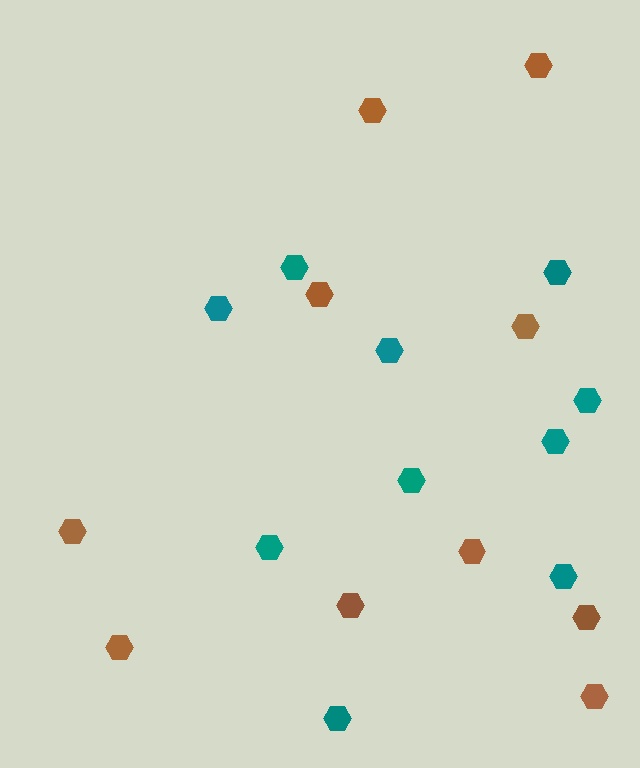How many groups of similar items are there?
There are 2 groups: one group of teal hexagons (10) and one group of brown hexagons (10).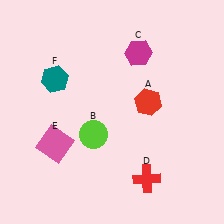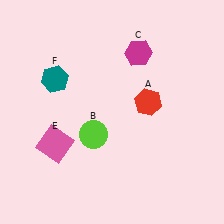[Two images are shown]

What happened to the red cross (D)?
The red cross (D) was removed in Image 2. It was in the bottom-right area of Image 1.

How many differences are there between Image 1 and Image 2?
There is 1 difference between the two images.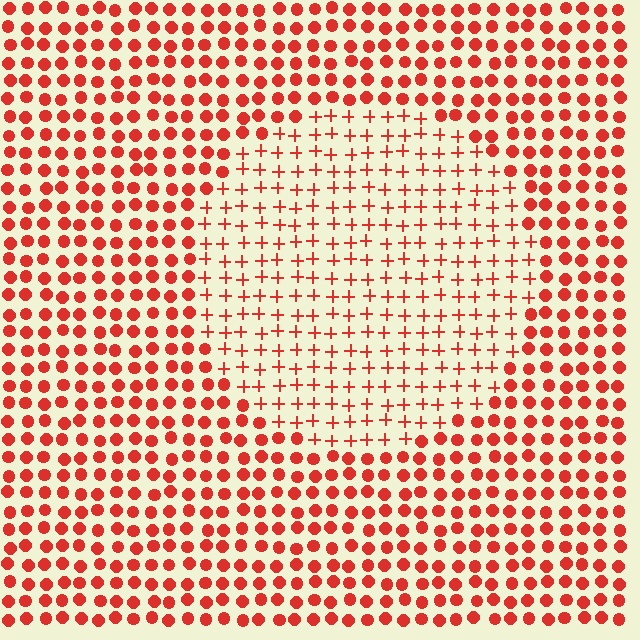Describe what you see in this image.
The image is filled with small red elements arranged in a uniform grid. A circle-shaped region contains plus signs, while the surrounding area contains circles. The boundary is defined purely by the change in element shape.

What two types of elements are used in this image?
The image uses plus signs inside the circle region and circles outside it.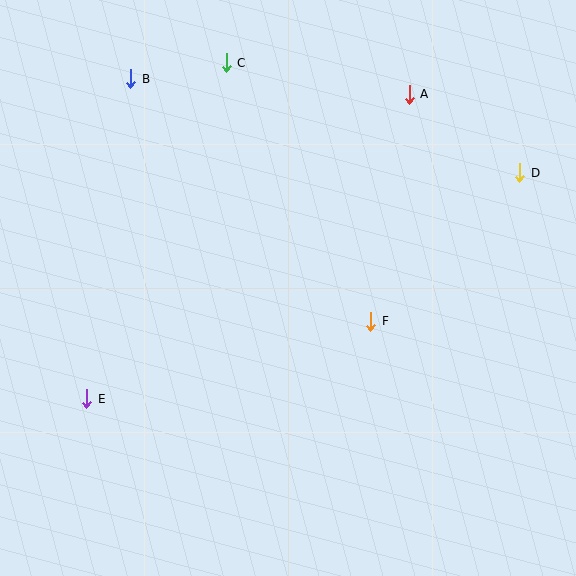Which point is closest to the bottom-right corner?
Point F is closest to the bottom-right corner.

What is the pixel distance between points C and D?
The distance between C and D is 313 pixels.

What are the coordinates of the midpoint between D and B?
The midpoint between D and B is at (325, 126).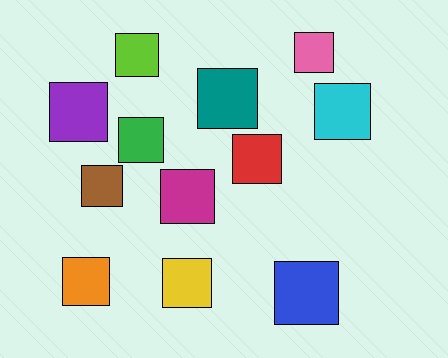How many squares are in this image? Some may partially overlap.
There are 12 squares.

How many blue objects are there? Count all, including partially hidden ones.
There is 1 blue object.